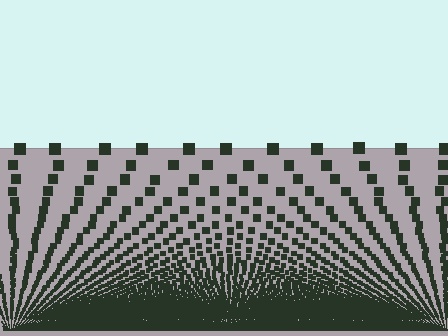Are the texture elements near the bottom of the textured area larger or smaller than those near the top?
Smaller. The gradient is inverted — elements near the bottom are smaller and denser.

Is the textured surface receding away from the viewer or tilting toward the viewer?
The surface appears to tilt toward the viewer. Texture elements get larger and sparser toward the top.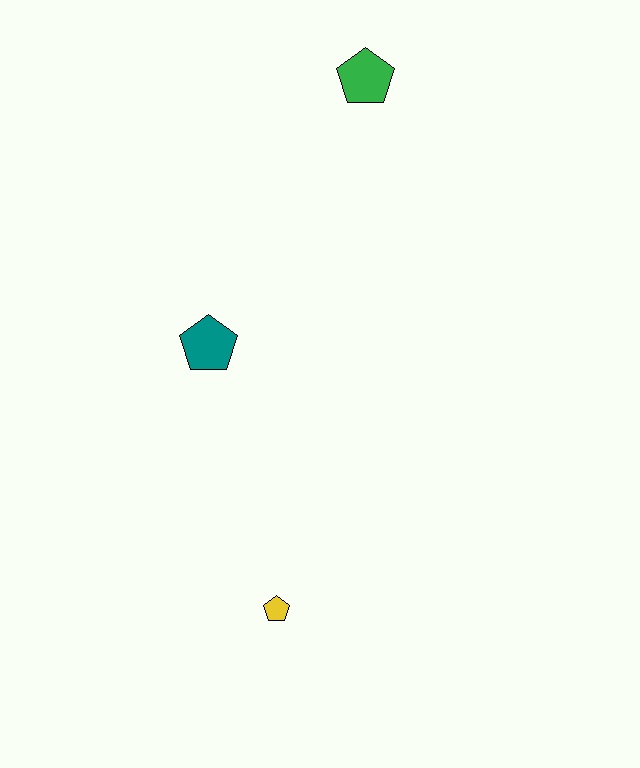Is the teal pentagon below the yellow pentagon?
No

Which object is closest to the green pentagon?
The teal pentagon is closest to the green pentagon.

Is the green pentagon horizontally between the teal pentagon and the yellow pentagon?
No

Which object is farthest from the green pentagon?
The yellow pentagon is farthest from the green pentagon.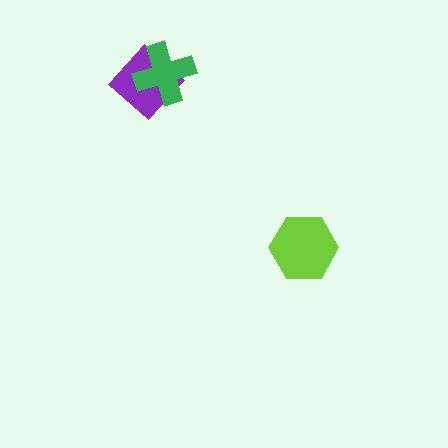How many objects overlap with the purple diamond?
1 object overlaps with the purple diamond.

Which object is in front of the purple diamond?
The green cross is in front of the purple diamond.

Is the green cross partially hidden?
No, no other shape covers it.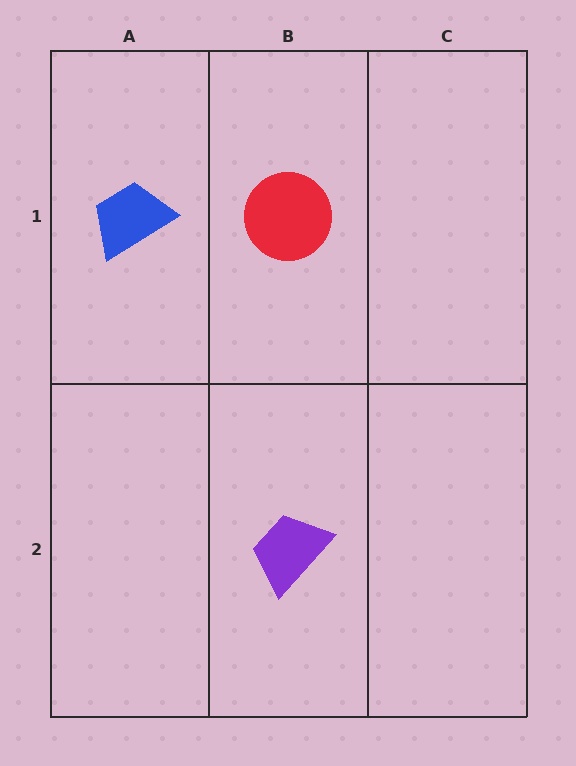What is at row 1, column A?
A blue trapezoid.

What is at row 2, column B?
A purple trapezoid.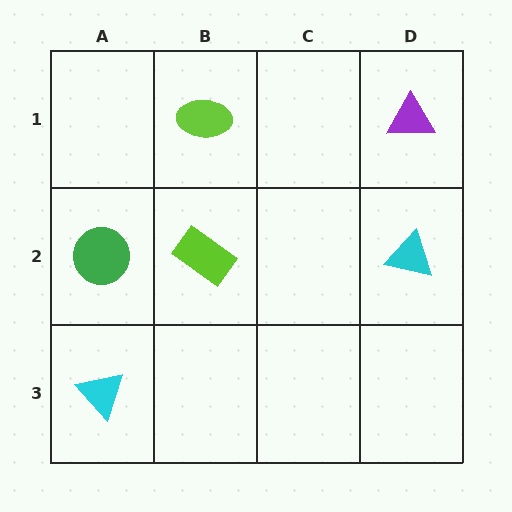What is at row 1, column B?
A lime ellipse.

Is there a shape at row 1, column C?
No, that cell is empty.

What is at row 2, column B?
A lime rectangle.